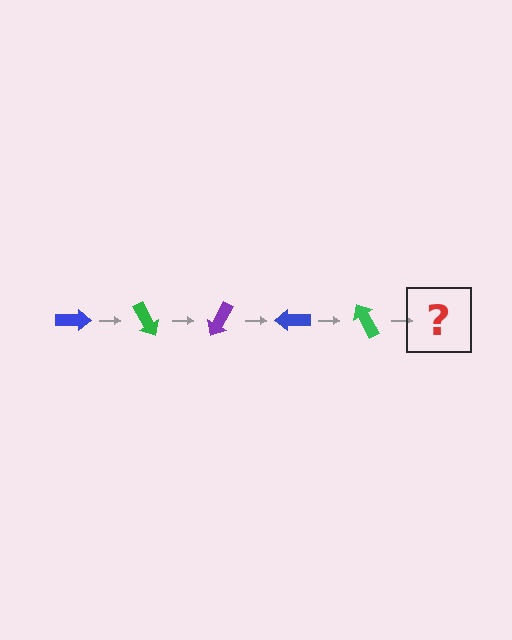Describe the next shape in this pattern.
It should be a purple arrow, rotated 300 degrees from the start.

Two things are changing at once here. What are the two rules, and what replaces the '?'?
The two rules are that it rotates 60 degrees each step and the color cycles through blue, green, and purple. The '?' should be a purple arrow, rotated 300 degrees from the start.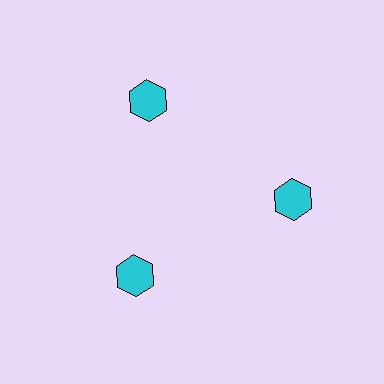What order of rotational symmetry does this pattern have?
This pattern has 3-fold rotational symmetry.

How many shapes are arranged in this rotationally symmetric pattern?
There are 3 shapes, arranged in 3 groups of 1.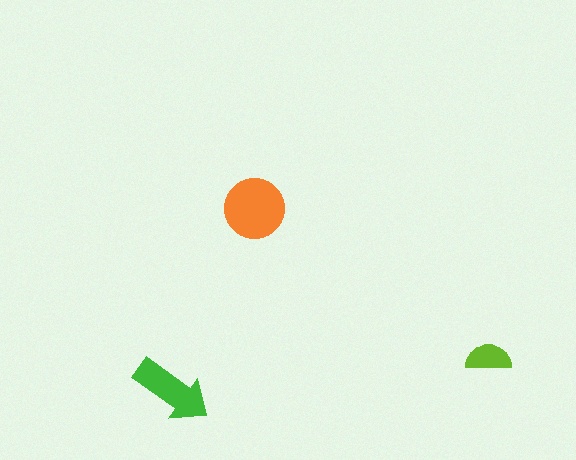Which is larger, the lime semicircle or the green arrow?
The green arrow.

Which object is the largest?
The orange circle.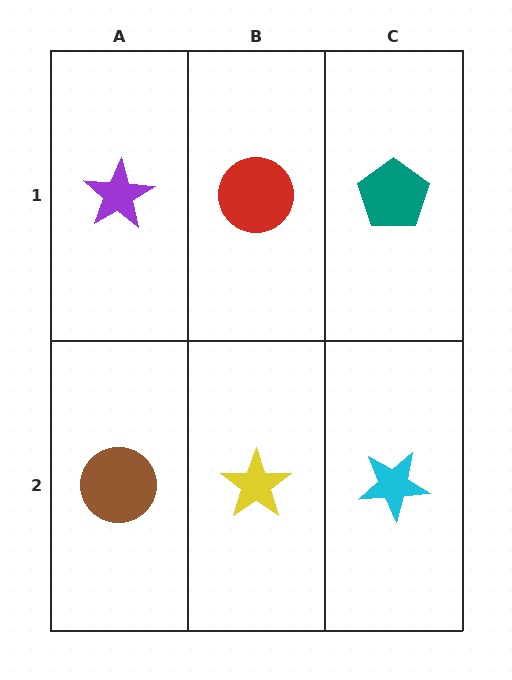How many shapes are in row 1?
3 shapes.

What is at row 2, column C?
A cyan star.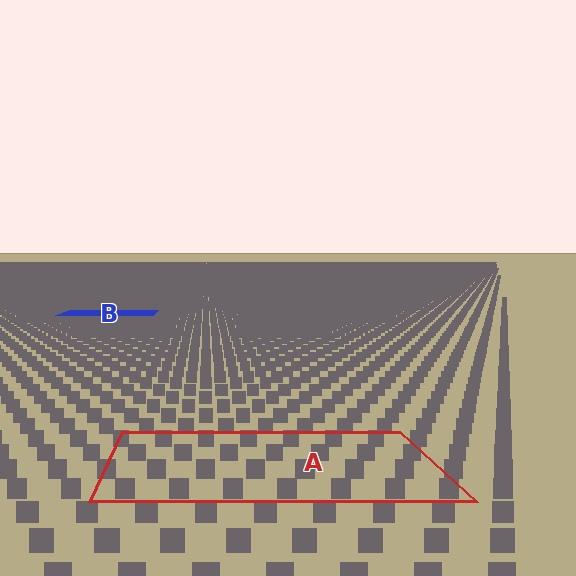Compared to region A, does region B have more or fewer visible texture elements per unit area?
Region B has more texture elements per unit area — they are packed more densely because it is farther away.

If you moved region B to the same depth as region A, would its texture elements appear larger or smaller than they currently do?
They would appear larger. At a closer depth, the same texture elements are projected at a bigger on-screen size.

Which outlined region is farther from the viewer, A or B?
Region B is farther from the viewer — the texture elements inside it appear smaller and more densely packed.